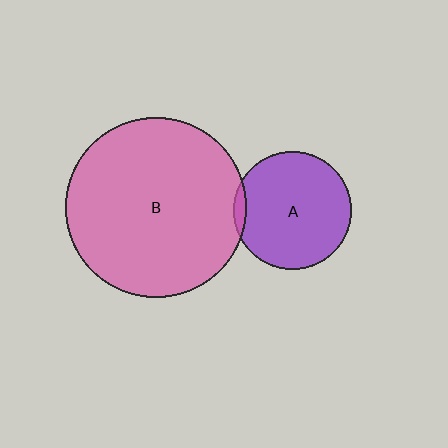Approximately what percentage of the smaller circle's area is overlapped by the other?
Approximately 5%.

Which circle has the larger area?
Circle B (pink).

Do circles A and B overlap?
Yes.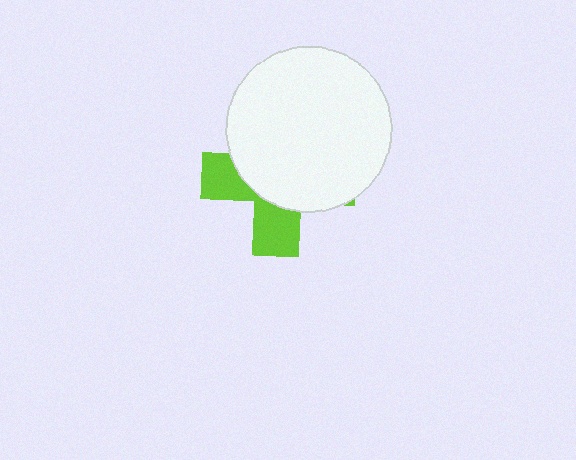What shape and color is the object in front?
The object in front is a white circle.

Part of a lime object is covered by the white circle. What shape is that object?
It is a cross.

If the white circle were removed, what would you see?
You would see the complete lime cross.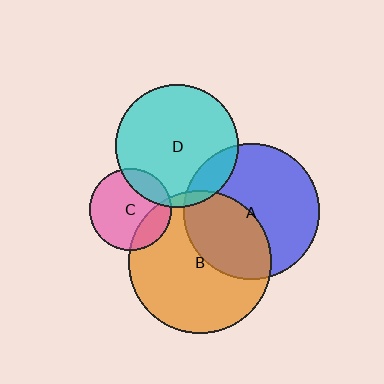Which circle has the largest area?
Circle B (orange).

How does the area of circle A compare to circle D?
Approximately 1.2 times.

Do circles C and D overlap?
Yes.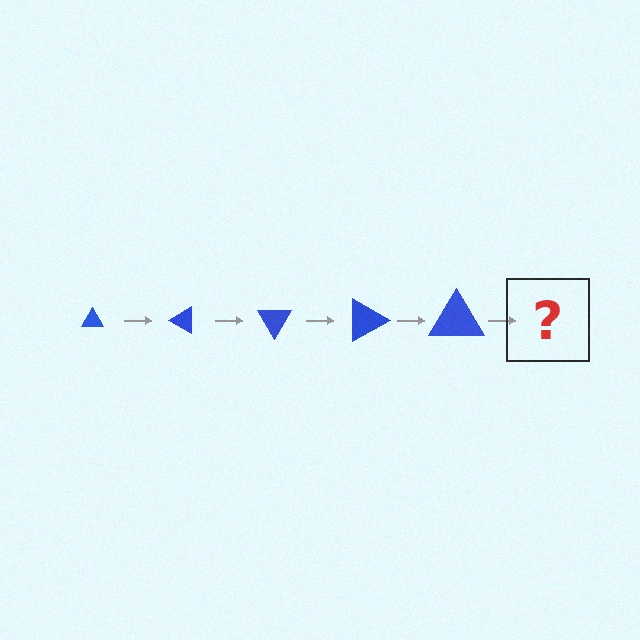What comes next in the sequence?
The next element should be a triangle, larger than the previous one and rotated 150 degrees from the start.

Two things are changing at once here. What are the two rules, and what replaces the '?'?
The two rules are that the triangle grows larger each step and it rotates 30 degrees each step. The '?' should be a triangle, larger than the previous one and rotated 150 degrees from the start.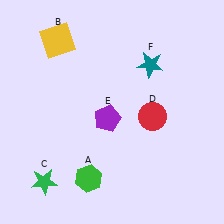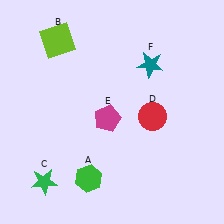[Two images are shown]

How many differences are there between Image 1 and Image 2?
There are 2 differences between the two images.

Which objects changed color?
B changed from yellow to lime. E changed from purple to magenta.